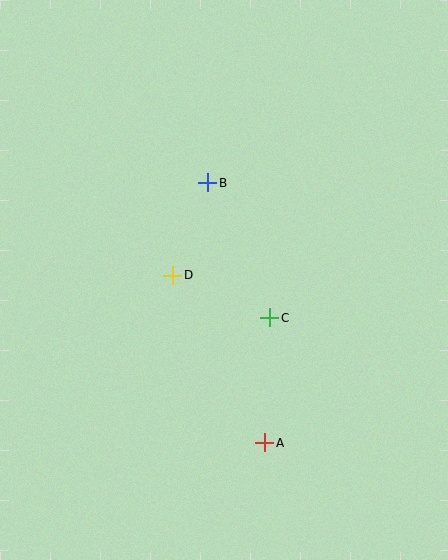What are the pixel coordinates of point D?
Point D is at (173, 275).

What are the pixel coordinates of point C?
Point C is at (270, 318).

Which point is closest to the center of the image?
Point D at (173, 275) is closest to the center.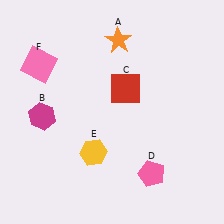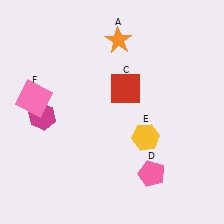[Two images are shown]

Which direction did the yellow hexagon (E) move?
The yellow hexagon (E) moved right.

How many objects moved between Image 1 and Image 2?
2 objects moved between the two images.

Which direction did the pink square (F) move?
The pink square (F) moved down.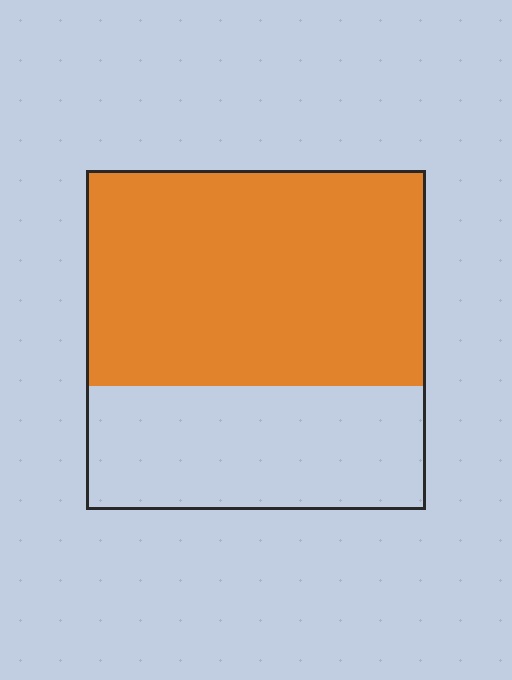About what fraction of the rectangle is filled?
About five eighths (5/8).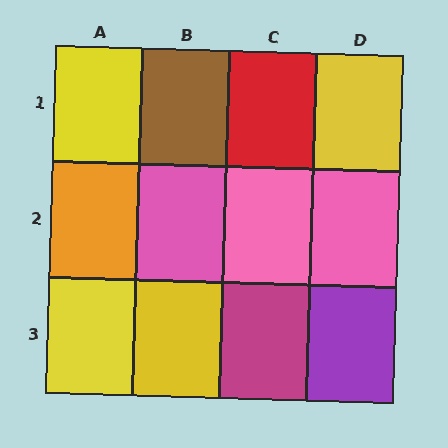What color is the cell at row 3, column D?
Purple.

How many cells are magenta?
1 cell is magenta.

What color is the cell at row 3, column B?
Yellow.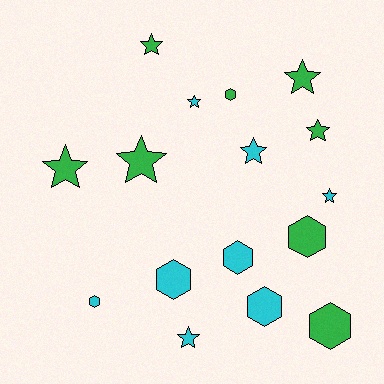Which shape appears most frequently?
Star, with 9 objects.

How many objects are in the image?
There are 16 objects.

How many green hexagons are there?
There are 3 green hexagons.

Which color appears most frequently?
Cyan, with 8 objects.